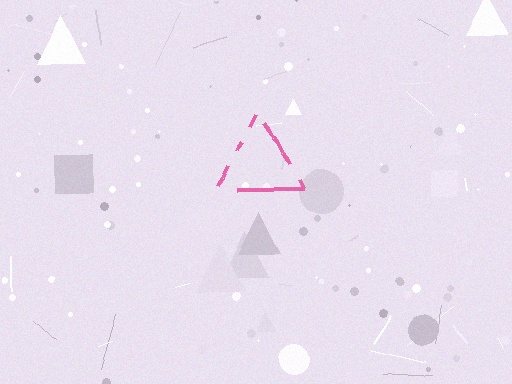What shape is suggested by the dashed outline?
The dashed outline suggests a triangle.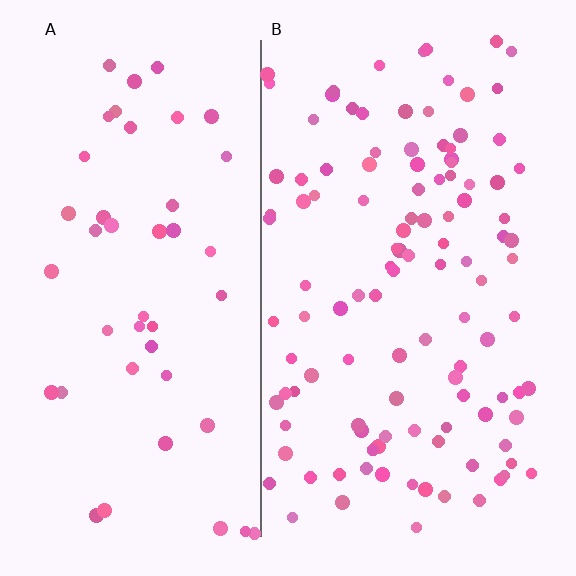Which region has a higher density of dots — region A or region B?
B (the right).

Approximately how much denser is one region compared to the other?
Approximately 2.5× — region B over region A.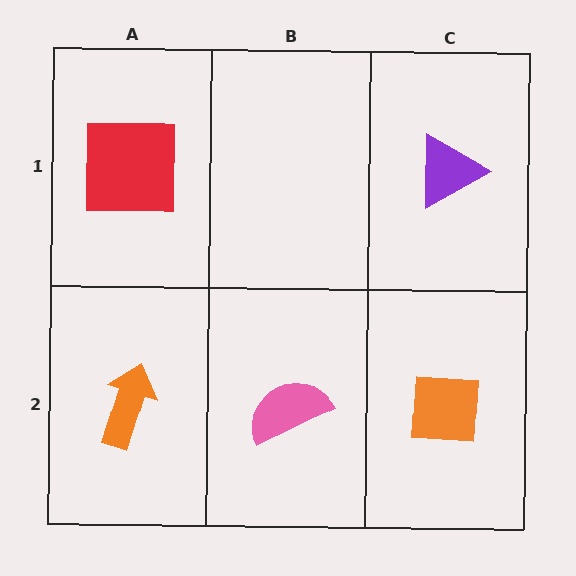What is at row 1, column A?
A red square.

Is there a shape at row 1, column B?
No, that cell is empty.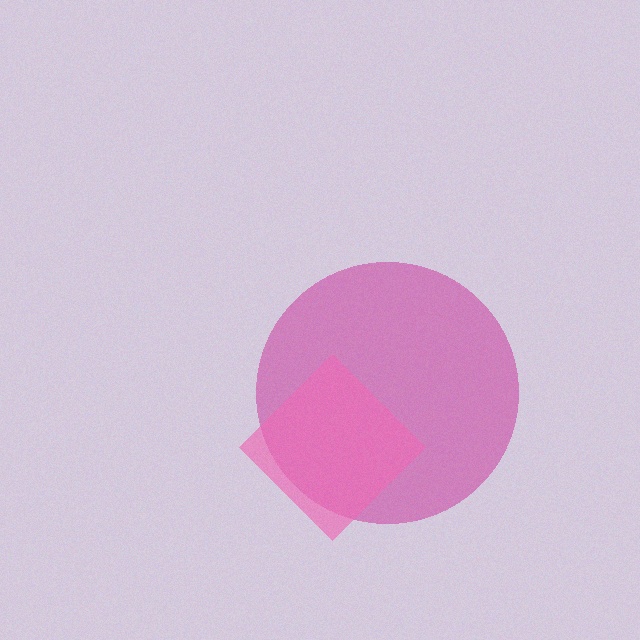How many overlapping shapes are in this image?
There are 2 overlapping shapes in the image.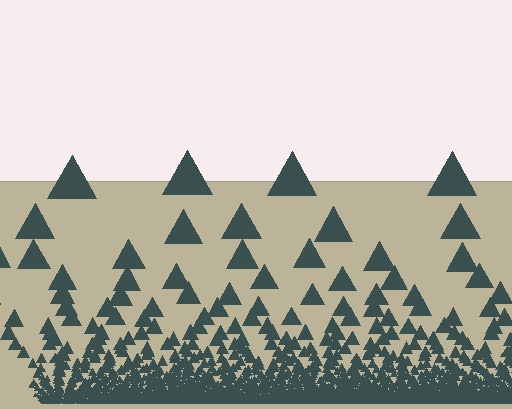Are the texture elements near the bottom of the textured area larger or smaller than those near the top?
Smaller. The gradient is inverted — elements near the bottom are smaller and denser.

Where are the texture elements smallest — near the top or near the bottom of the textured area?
Near the bottom.